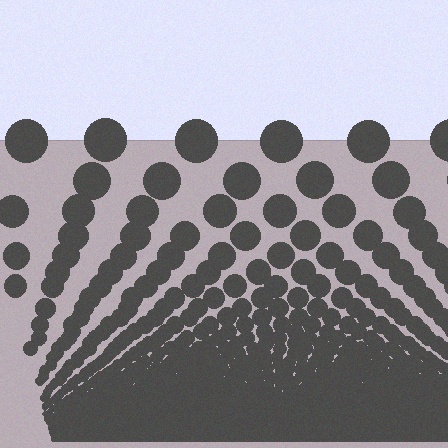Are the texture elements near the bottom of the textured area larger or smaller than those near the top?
Smaller. The gradient is inverted — elements near the bottom are smaller and denser.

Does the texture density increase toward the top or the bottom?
Density increases toward the bottom.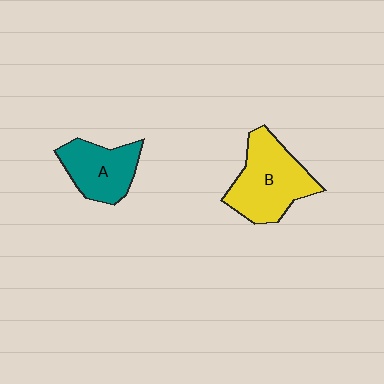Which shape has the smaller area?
Shape A (teal).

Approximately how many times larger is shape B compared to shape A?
Approximately 1.4 times.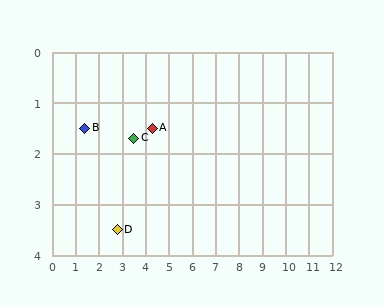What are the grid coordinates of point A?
Point A is at approximately (4.3, 1.5).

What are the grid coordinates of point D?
Point D is at approximately (2.8, 3.5).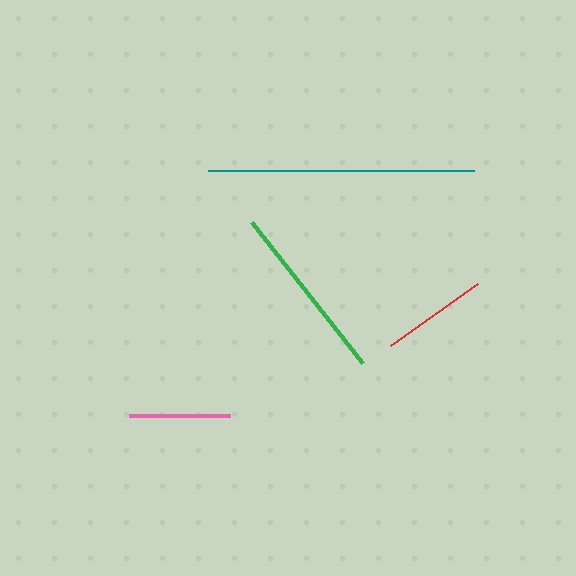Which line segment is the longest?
The teal line is the longest at approximately 266 pixels.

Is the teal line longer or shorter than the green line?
The teal line is longer than the green line.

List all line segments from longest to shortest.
From longest to shortest: teal, green, red, pink.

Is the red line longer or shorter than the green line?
The green line is longer than the red line.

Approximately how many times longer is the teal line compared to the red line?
The teal line is approximately 2.5 times the length of the red line.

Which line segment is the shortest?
The pink line is the shortest at approximately 100 pixels.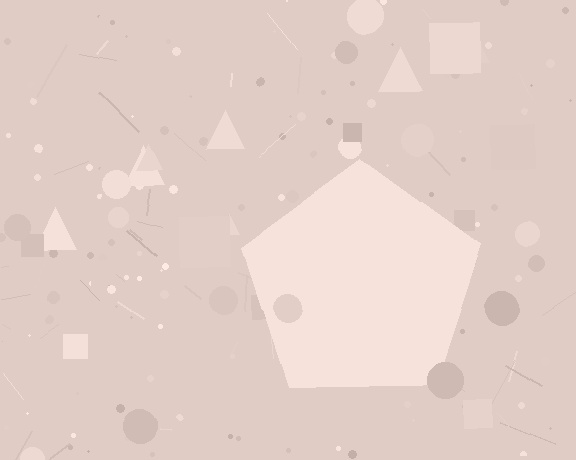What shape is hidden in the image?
A pentagon is hidden in the image.